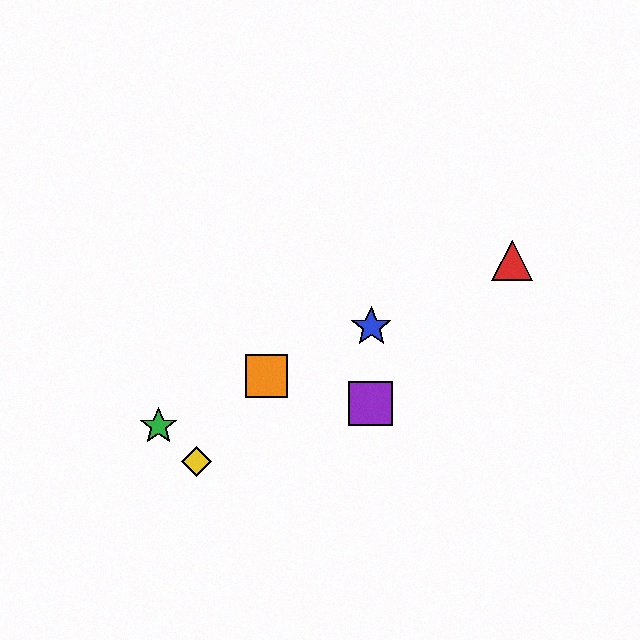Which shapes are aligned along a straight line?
The red triangle, the blue star, the green star, the orange square are aligned along a straight line.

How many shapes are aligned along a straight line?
4 shapes (the red triangle, the blue star, the green star, the orange square) are aligned along a straight line.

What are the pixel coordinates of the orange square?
The orange square is at (266, 376).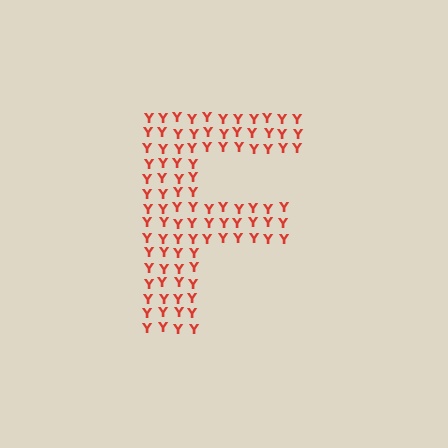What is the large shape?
The large shape is the letter F.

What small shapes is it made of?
It is made of small letter Y's.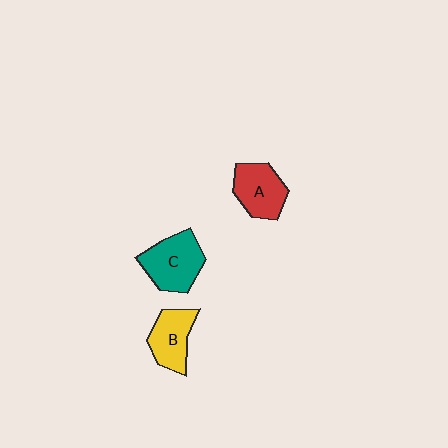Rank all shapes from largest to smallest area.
From largest to smallest: C (teal), A (red), B (yellow).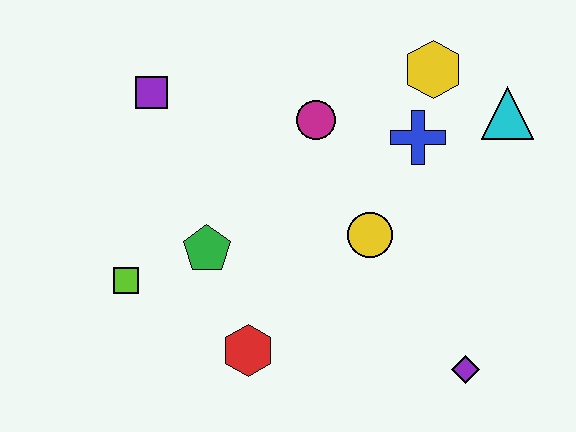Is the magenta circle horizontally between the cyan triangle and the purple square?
Yes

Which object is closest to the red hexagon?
The green pentagon is closest to the red hexagon.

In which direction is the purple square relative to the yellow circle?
The purple square is to the left of the yellow circle.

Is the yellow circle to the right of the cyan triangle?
No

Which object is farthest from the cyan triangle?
The lime square is farthest from the cyan triangle.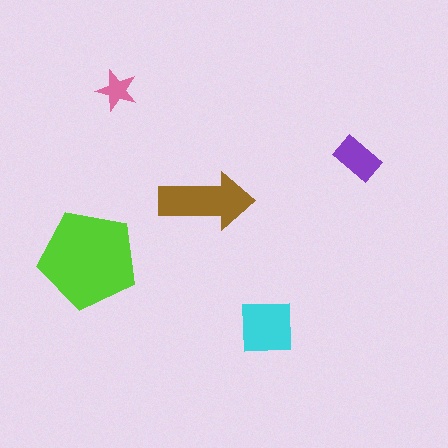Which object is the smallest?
The pink star.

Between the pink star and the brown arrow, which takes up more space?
The brown arrow.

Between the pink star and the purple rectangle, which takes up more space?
The purple rectangle.